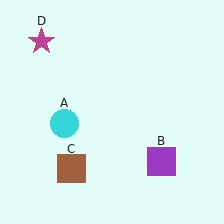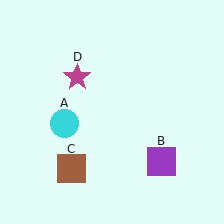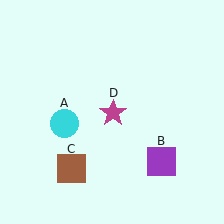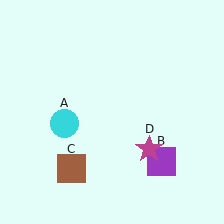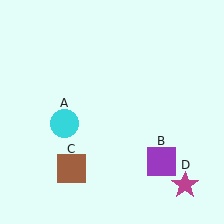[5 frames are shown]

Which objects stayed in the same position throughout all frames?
Cyan circle (object A) and purple square (object B) and brown square (object C) remained stationary.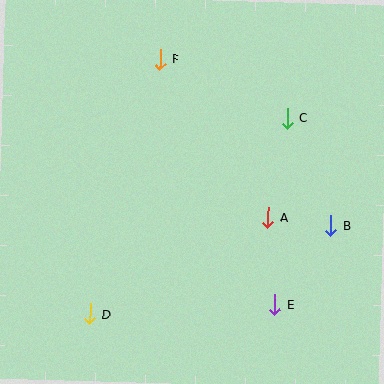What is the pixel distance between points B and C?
The distance between B and C is 116 pixels.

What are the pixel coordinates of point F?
Point F is at (160, 59).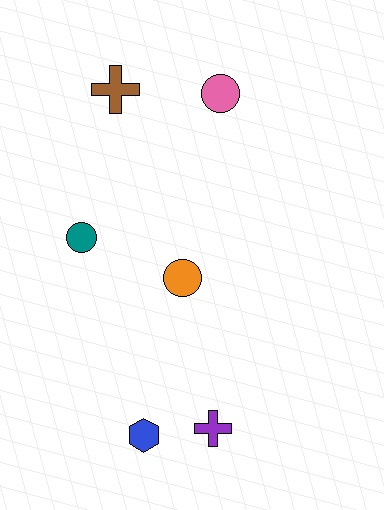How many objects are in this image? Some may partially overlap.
There are 6 objects.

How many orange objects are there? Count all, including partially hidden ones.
There is 1 orange object.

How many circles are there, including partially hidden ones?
There are 3 circles.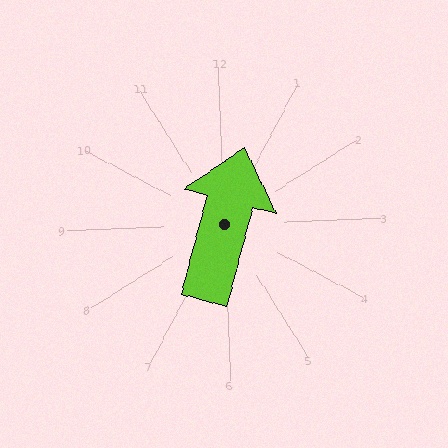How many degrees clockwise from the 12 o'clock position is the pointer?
Approximately 17 degrees.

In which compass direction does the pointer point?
North.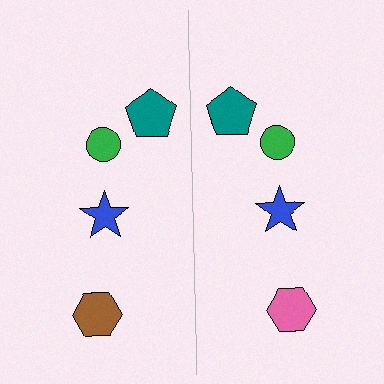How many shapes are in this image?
There are 8 shapes in this image.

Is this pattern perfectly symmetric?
No, the pattern is not perfectly symmetric. The pink hexagon on the right side breaks the symmetry — its mirror counterpart is brown.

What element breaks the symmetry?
The pink hexagon on the right side breaks the symmetry — its mirror counterpart is brown.